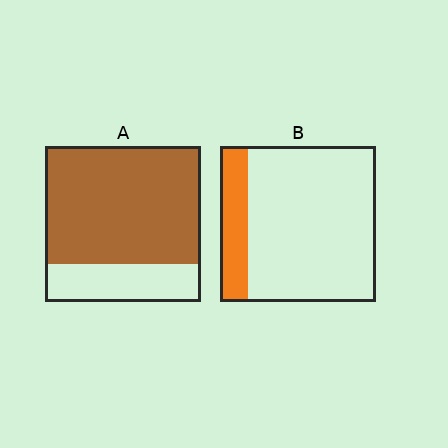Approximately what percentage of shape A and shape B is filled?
A is approximately 75% and B is approximately 20%.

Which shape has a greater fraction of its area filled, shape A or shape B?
Shape A.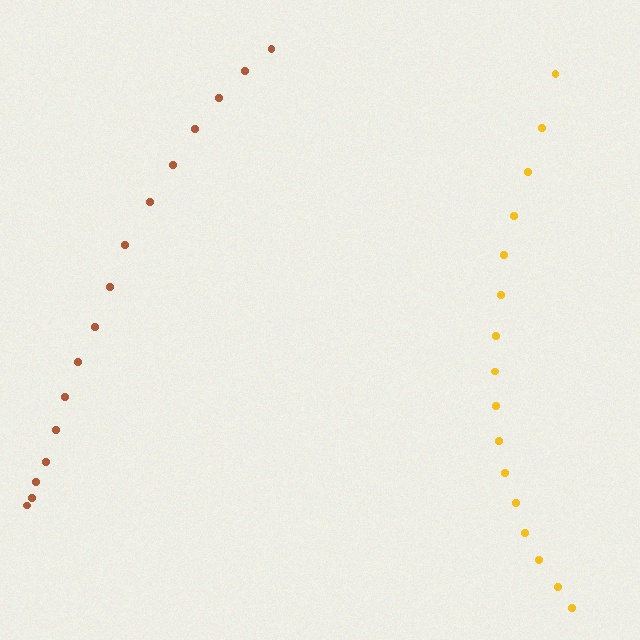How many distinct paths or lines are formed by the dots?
There are 2 distinct paths.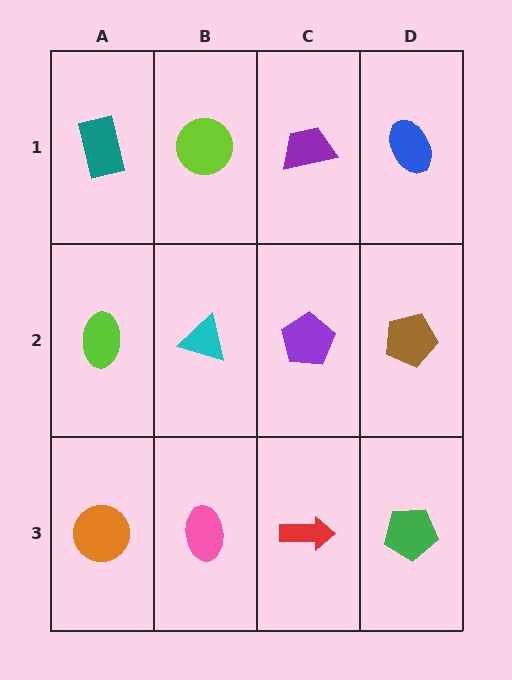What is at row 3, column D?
A green pentagon.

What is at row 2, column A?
A lime ellipse.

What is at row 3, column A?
An orange circle.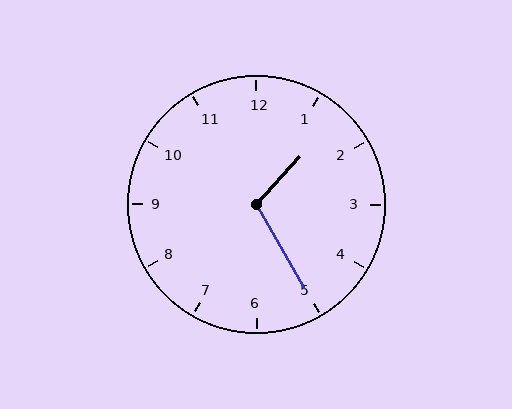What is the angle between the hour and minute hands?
Approximately 108 degrees.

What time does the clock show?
1:25.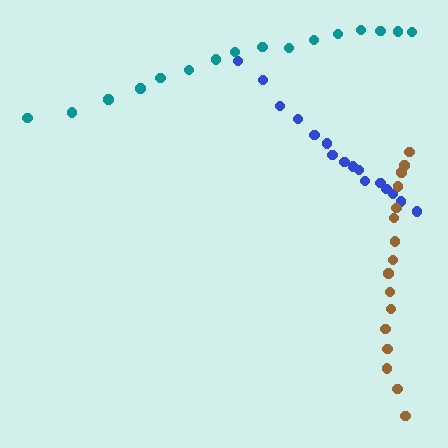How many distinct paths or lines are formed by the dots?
There are 3 distinct paths.